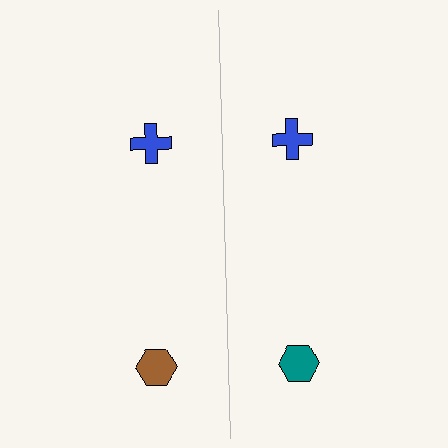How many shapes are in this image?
There are 4 shapes in this image.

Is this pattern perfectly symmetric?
No, the pattern is not perfectly symmetric. The teal hexagon on the right side breaks the symmetry — its mirror counterpart is brown.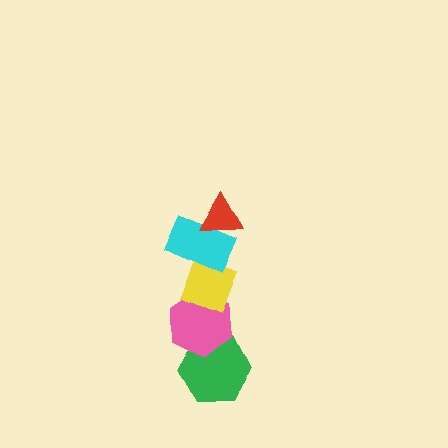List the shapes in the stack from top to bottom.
From top to bottom: the red triangle, the cyan rectangle, the yellow diamond, the pink hexagon, the green hexagon.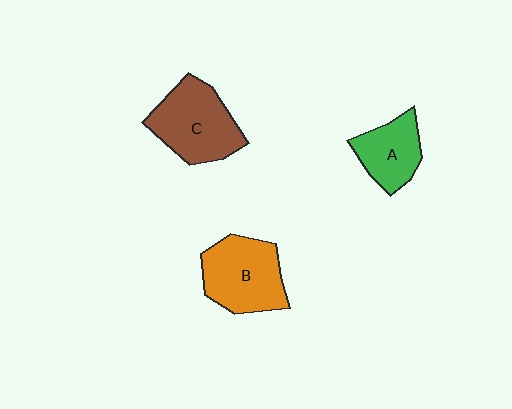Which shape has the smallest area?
Shape A (green).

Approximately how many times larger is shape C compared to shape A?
Approximately 1.5 times.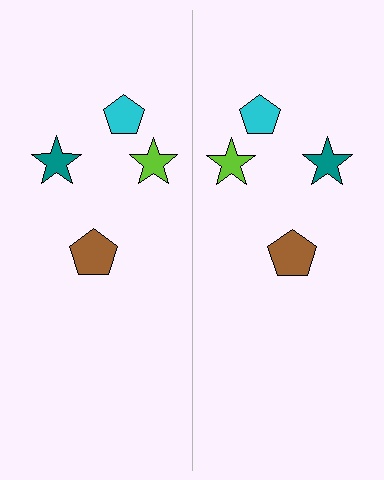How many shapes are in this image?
There are 8 shapes in this image.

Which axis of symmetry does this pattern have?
The pattern has a vertical axis of symmetry running through the center of the image.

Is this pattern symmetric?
Yes, this pattern has bilateral (reflection) symmetry.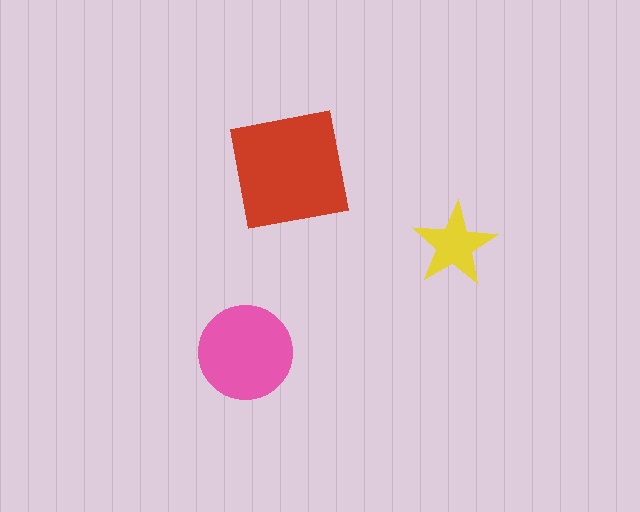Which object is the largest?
The red square.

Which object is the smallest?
The yellow star.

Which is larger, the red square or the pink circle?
The red square.